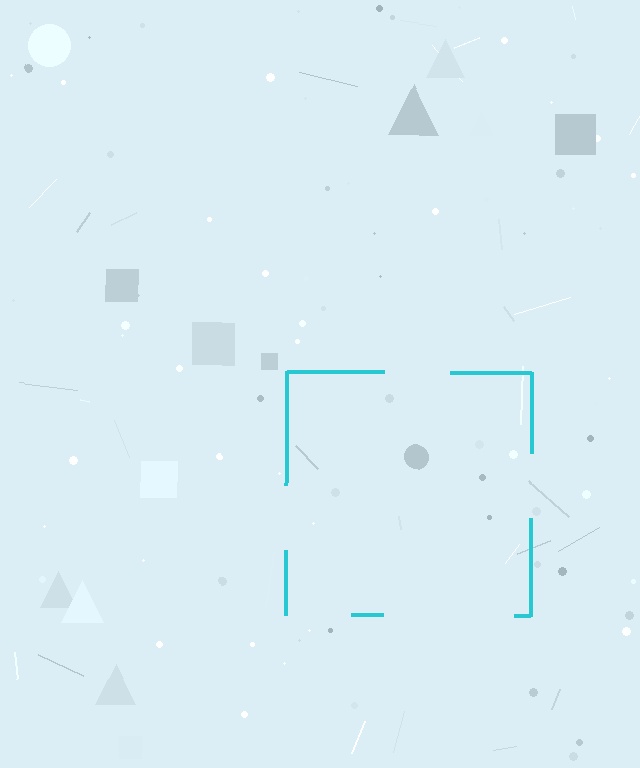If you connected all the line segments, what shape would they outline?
They would outline a square.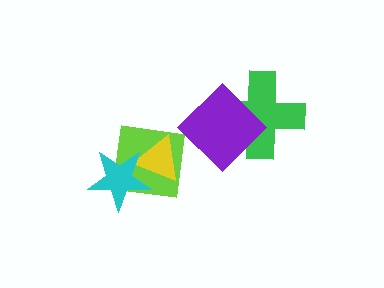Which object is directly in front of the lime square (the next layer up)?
The yellow triangle is directly in front of the lime square.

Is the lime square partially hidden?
Yes, it is partially covered by another shape.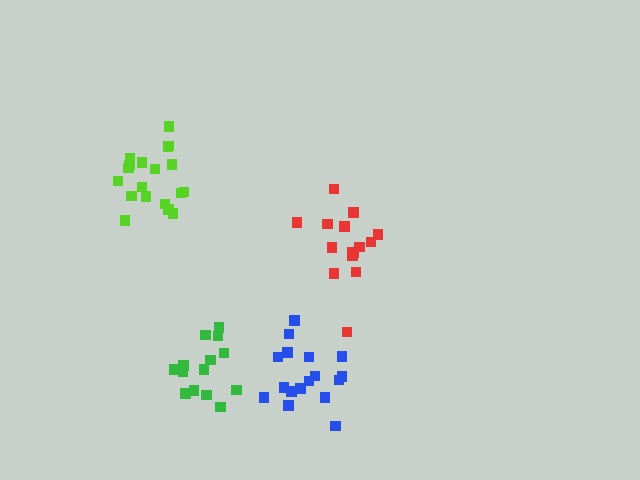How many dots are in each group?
Group 1: 15 dots, Group 2: 17 dots, Group 3: 19 dots, Group 4: 14 dots (65 total).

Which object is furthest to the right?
The red cluster is rightmost.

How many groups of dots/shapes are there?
There are 4 groups.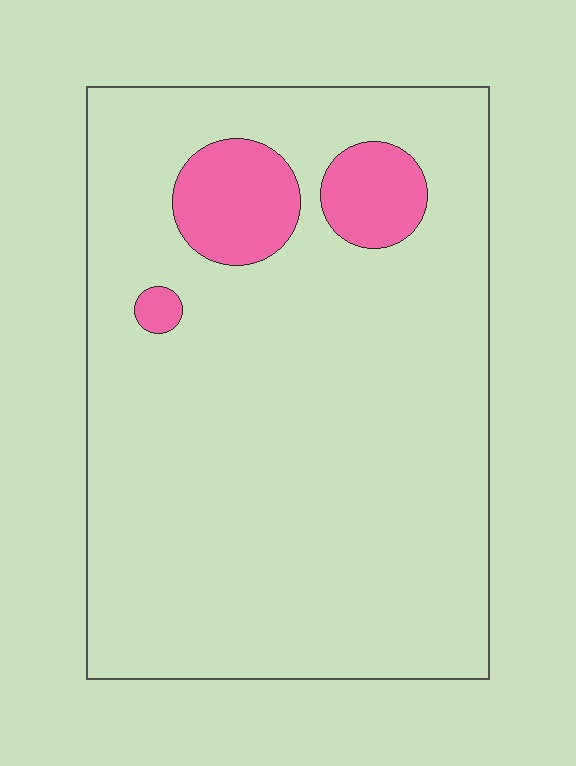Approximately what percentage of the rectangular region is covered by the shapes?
Approximately 10%.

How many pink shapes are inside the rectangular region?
3.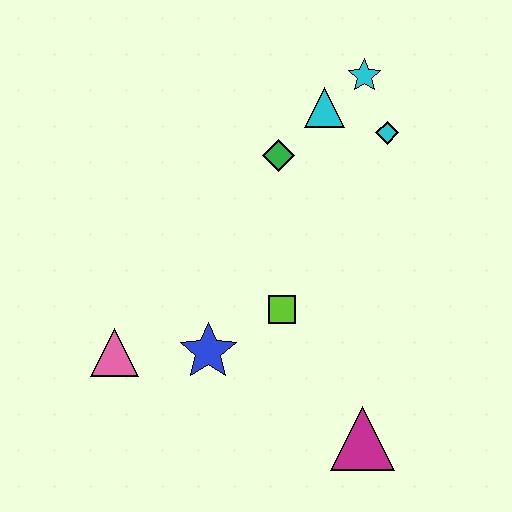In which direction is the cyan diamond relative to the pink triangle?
The cyan diamond is to the right of the pink triangle.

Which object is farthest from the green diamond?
The magenta triangle is farthest from the green diamond.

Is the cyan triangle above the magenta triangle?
Yes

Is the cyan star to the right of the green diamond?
Yes